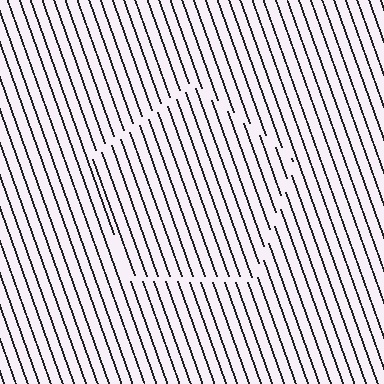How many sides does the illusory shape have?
5 sides — the line-ends trace a pentagon.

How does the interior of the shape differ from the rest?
The interior of the shape contains the same grating, shifted by half a period — the contour is defined by the phase discontinuity where line-ends from the inner and outer gratings abut.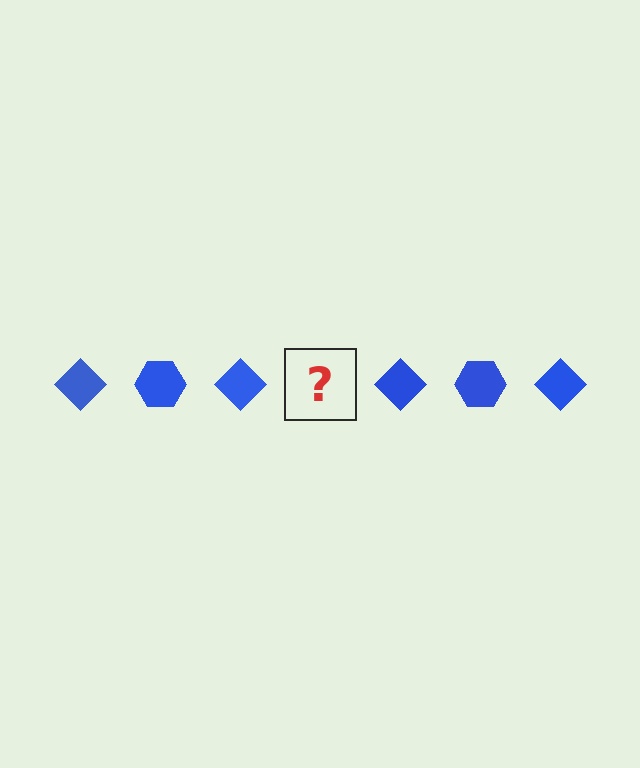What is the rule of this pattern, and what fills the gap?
The rule is that the pattern cycles through diamond, hexagon shapes in blue. The gap should be filled with a blue hexagon.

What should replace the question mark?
The question mark should be replaced with a blue hexagon.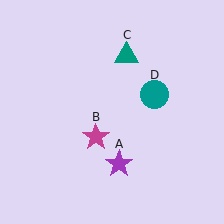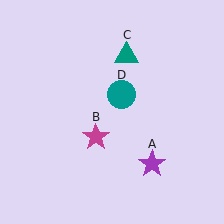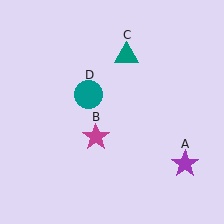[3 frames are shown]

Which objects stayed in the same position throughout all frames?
Magenta star (object B) and teal triangle (object C) remained stationary.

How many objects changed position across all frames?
2 objects changed position: purple star (object A), teal circle (object D).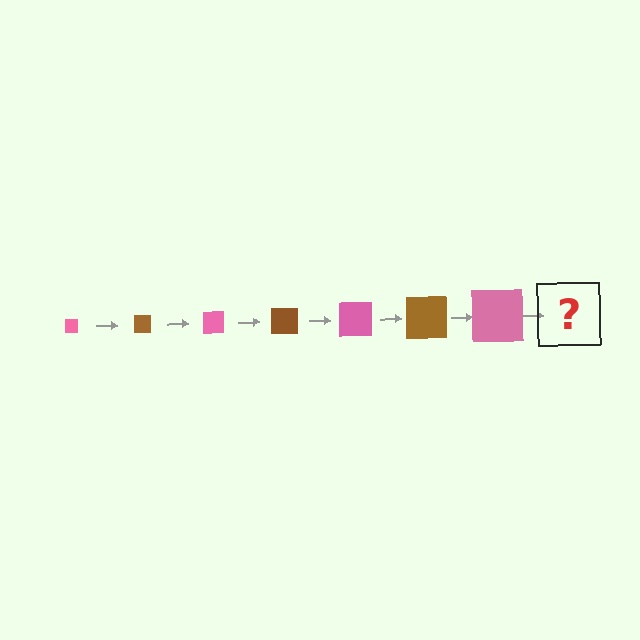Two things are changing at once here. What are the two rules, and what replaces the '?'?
The two rules are that the square grows larger each step and the color cycles through pink and brown. The '?' should be a brown square, larger than the previous one.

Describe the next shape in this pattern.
It should be a brown square, larger than the previous one.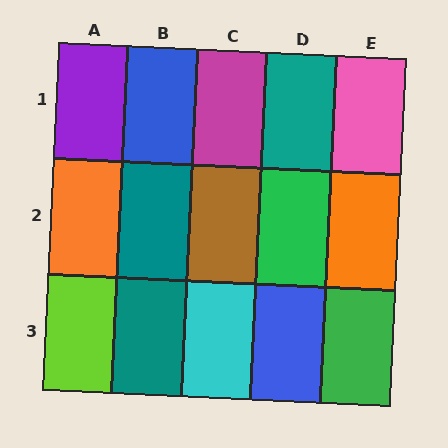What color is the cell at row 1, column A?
Purple.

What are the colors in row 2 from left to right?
Orange, teal, brown, green, orange.